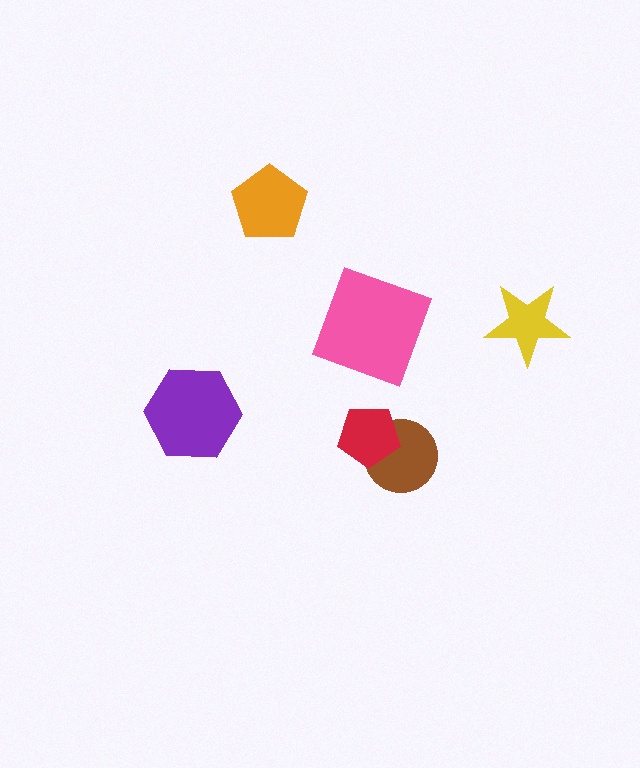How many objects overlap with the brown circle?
1 object overlaps with the brown circle.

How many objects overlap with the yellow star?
0 objects overlap with the yellow star.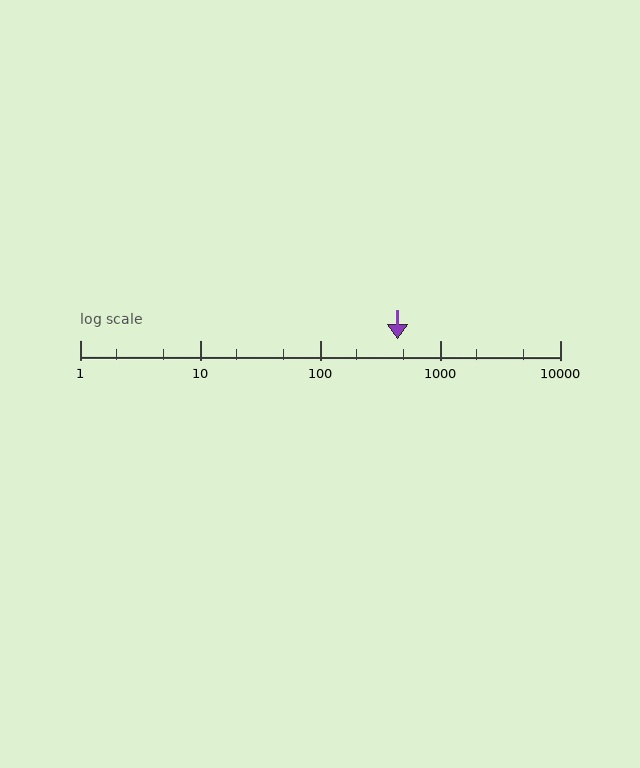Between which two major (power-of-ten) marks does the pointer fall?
The pointer is between 100 and 1000.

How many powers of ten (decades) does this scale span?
The scale spans 4 decades, from 1 to 10000.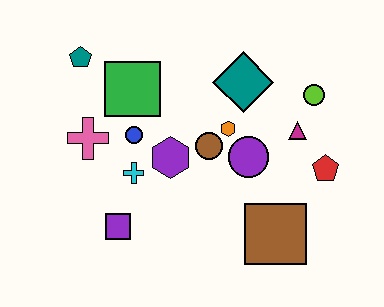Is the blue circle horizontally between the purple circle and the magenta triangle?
No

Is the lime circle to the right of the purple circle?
Yes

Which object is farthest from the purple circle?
The teal pentagon is farthest from the purple circle.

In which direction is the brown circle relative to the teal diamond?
The brown circle is below the teal diamond.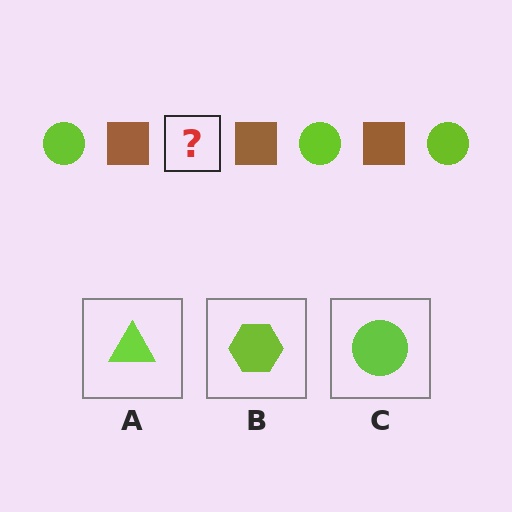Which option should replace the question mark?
Option C.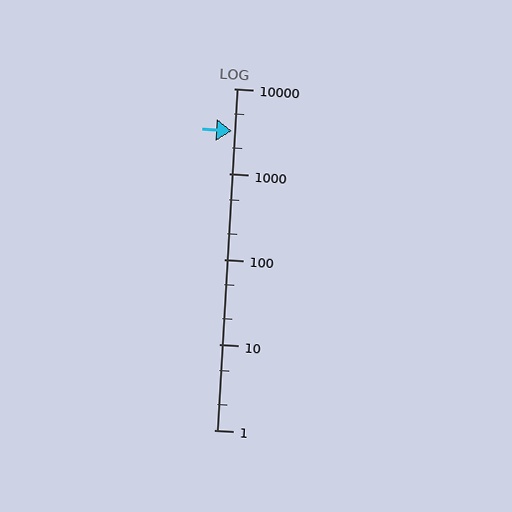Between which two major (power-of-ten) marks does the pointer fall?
The pointer is between 1000 and 10000.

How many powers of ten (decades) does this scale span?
The scale spans 4 decades, from 1 to 10000.